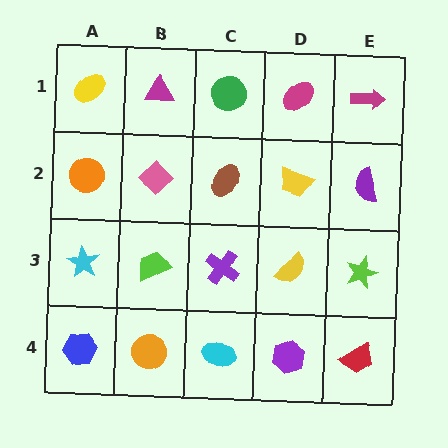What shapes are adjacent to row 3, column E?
A purple semicircle (row 2, column E), a red trapezoid (row 4, column E), a yellow semicircle (row 3, column D).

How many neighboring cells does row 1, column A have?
2.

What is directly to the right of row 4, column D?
A red trapezoid.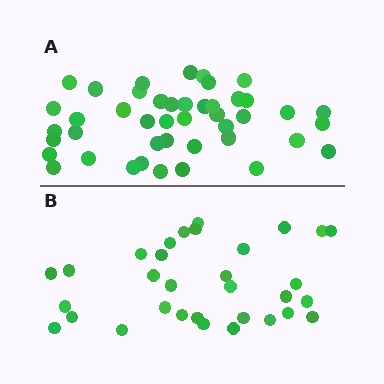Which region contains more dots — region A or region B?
Region A (the top region) has more dots.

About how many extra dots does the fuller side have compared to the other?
Region A has roughly 12 or so more dots than region B.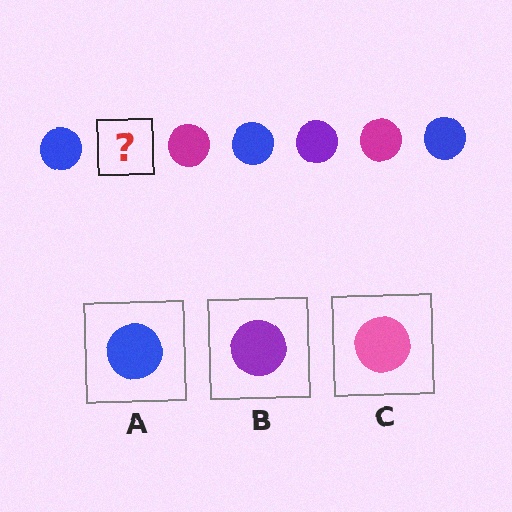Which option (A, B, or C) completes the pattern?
B.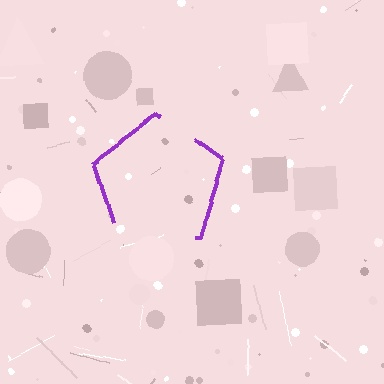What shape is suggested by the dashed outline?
The dashed outline suggests a pentagon.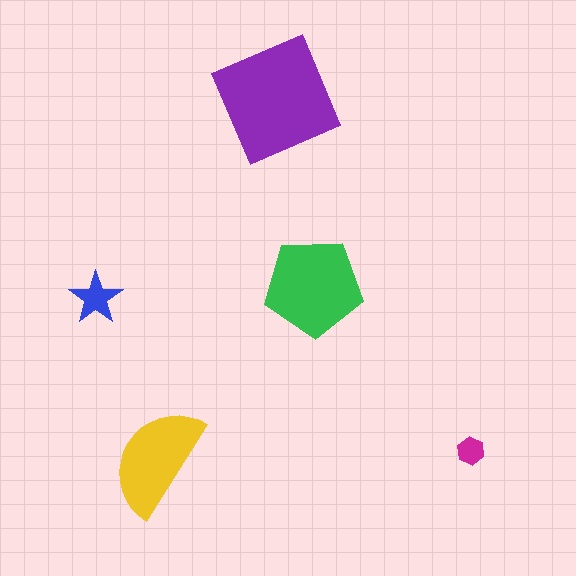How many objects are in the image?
There are 5 objects in the image.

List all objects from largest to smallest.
The purple square, the green pentagon, the yellow semicircle, the blue star, the magenta hexagon.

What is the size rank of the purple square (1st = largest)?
1st.